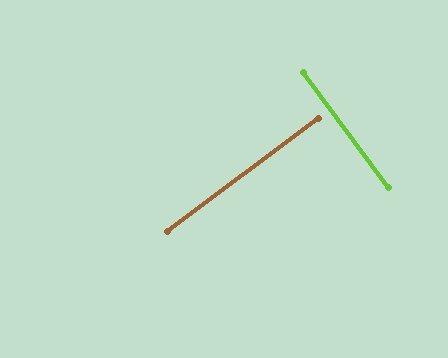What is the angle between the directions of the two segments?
Approximately 90 degrees.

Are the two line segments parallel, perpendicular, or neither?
Perpendicular — they meet at approximately 90°.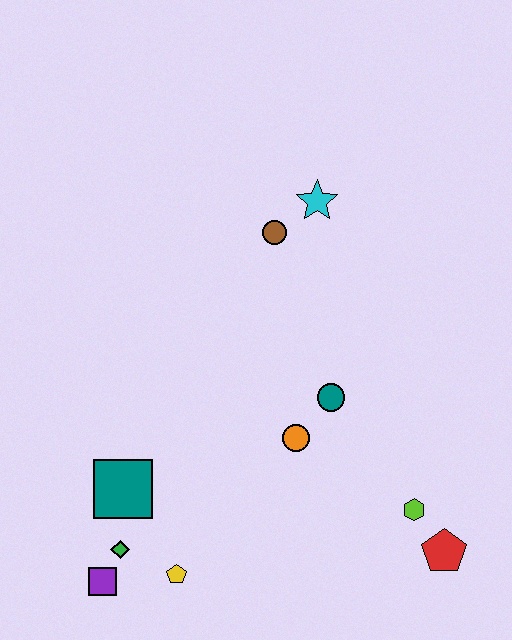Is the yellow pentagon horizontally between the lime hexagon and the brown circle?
No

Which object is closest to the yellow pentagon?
The green diamond is closest to the yellow pentagon.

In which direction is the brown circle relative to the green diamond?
The brown circle is above the green diamond.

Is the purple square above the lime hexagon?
No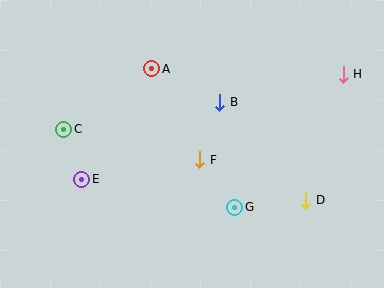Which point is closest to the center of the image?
Point F at (200, 160) is closest to the center.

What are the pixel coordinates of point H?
Point H is at (343, 74).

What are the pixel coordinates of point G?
Point G is at (235, 207).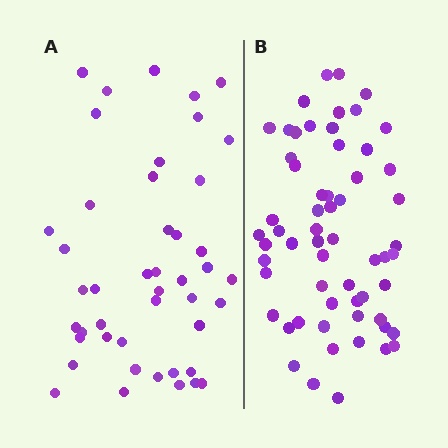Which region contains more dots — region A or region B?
Region B (the right region) has more dots.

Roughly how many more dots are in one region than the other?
Region B has approximately 15 more dots than region A.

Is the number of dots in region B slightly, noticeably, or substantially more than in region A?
Region B has noticeably more, but not dramatically so. The ratio is roughly 1.3 to 1.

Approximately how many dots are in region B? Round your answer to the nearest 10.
About 60 dots.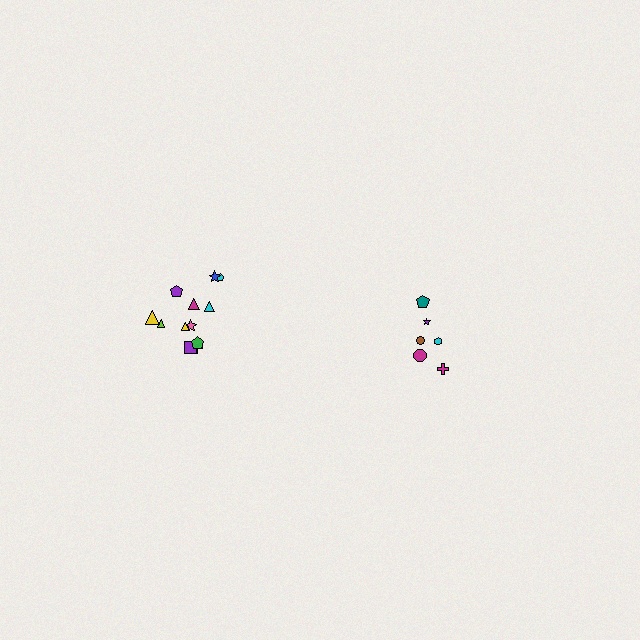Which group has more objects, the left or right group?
The left group.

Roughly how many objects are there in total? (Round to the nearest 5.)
Roughly 20 objects in total.